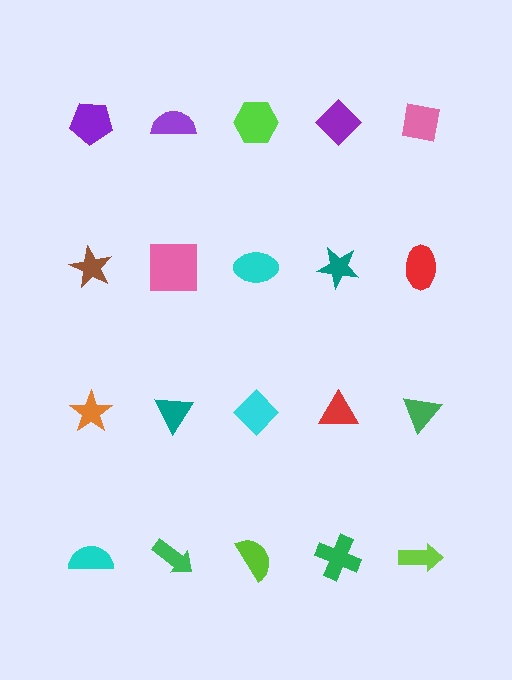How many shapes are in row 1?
5 shapes.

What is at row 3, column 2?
A teal triangle.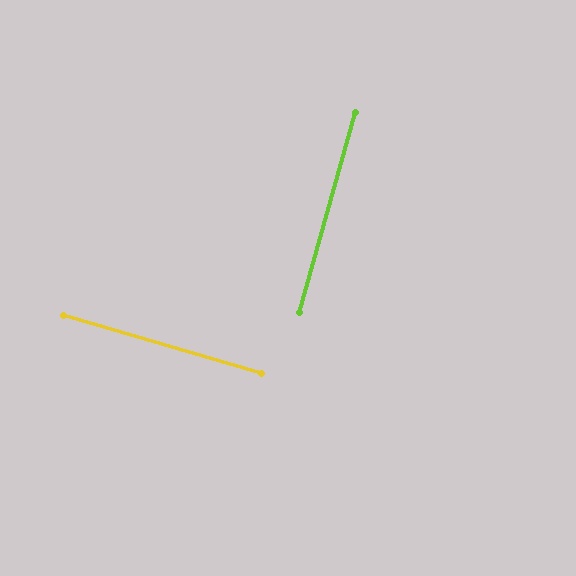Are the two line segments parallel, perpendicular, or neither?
Perpendicular — they meet at approximately 89°.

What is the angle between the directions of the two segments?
Approximately 89 degrees.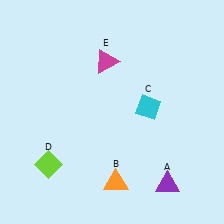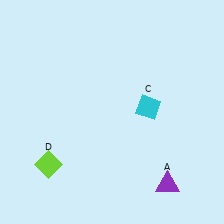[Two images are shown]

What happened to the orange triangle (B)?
The orange triangle (B) was removed in Image 2. It was in the bottom-right area of Image 1.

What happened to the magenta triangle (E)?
The magenta triangle (E) was removed in Image 2. It was in the top-left area of Image 1.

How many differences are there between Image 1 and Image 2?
There are 2 differences between the two images.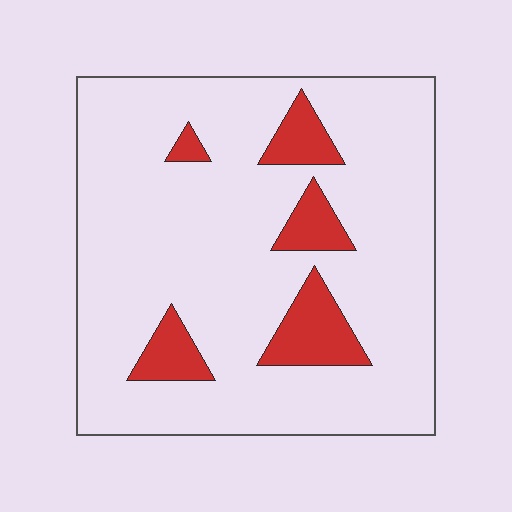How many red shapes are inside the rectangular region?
5.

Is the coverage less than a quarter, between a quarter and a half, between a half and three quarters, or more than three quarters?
Less than a quarter.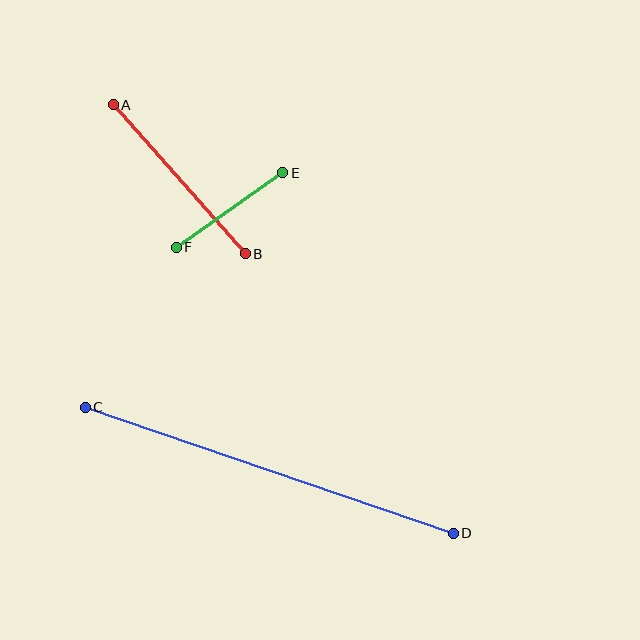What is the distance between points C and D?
The distance is approximately 389 pixels.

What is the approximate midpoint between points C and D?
The midpoint is at approximately (269, 470) pixels.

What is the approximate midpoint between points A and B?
The midpoint is at approximately (179, 179) pixels.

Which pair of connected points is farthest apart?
Points C and D are farthest apart.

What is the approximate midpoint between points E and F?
The midpoint is at approximately (230, 210) pixels.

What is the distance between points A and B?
The distance is approximately 199 pixels.